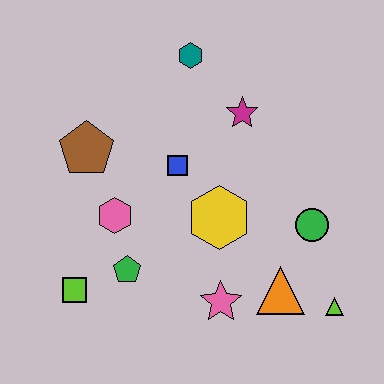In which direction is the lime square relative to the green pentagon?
The lime square is to the left of the green pentagon.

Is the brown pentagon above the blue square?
Yes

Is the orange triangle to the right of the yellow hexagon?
Yes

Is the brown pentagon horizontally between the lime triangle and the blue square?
No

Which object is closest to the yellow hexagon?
The blue square is closest to the yellow hexagon.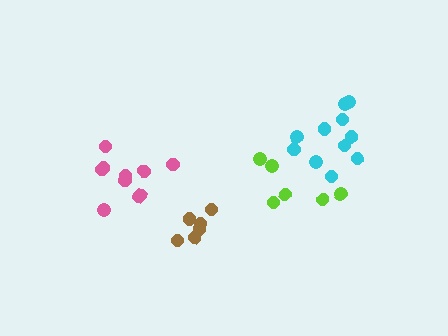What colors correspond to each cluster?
The clusters are colored: cyan, brown, pink, lime.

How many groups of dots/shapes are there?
There are 4 groups.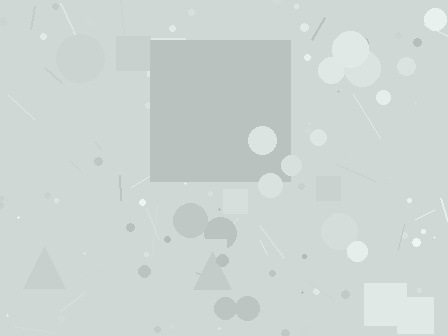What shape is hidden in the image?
A square is hidden in the image.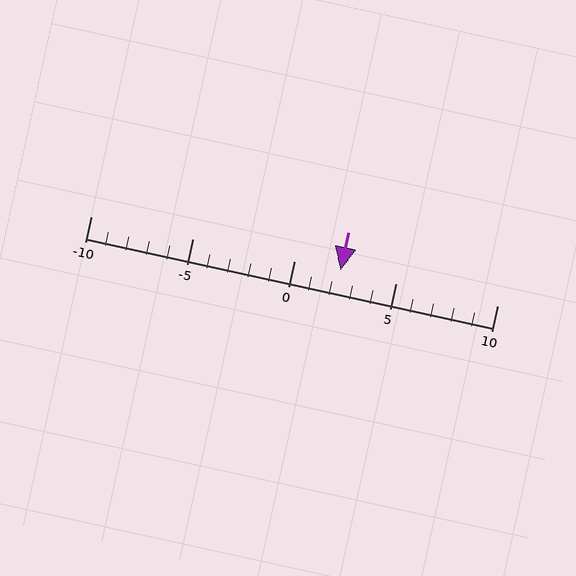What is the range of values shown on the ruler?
The ruler shows values from -10 to 10.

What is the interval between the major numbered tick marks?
The major tick marks are spaced 5 units apart.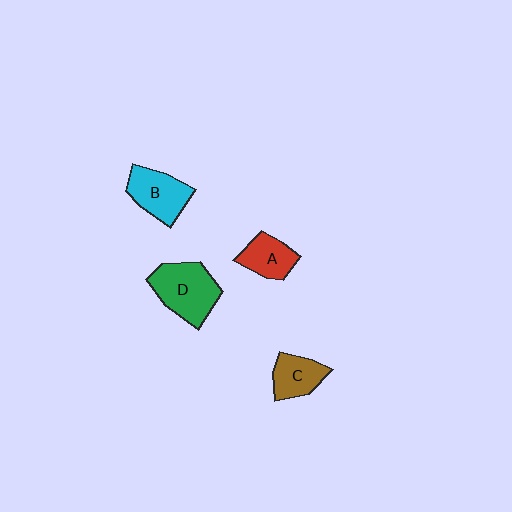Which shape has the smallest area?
Shape A (red).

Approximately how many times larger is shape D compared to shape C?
Approximately 1.6 times.